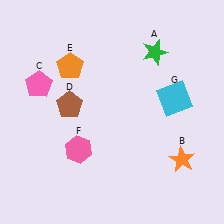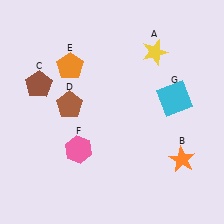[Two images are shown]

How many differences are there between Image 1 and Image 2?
There are 2 differences between the two images.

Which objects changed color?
A changed from green to yellow. C changed from pink to brown.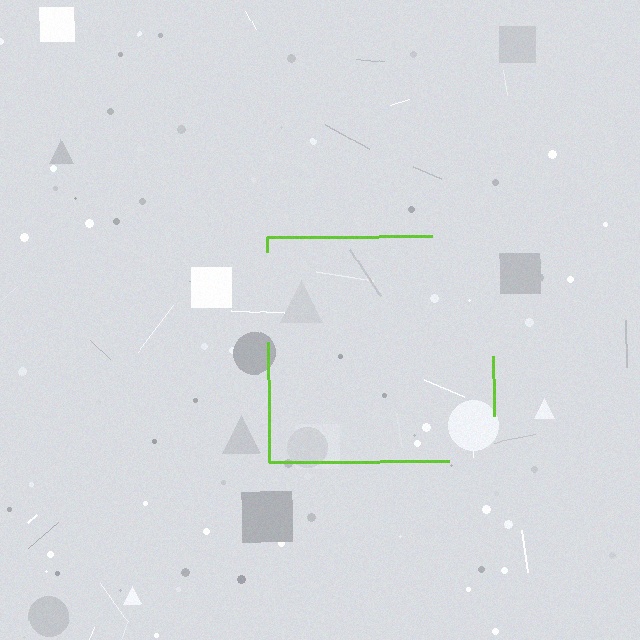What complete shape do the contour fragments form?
The contour fragments form a square.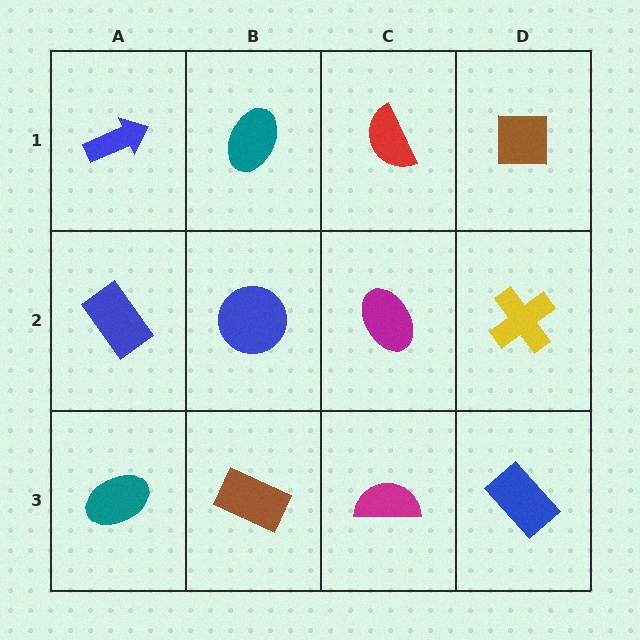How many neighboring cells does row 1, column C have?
3.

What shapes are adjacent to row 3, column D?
A yellow cross (row 2, column D), a magenta semicircle (row 3, column C).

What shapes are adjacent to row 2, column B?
A teal ellipse (row 1, column B), a brown rectangle (row 3, column B), a blue rectangle (row 2, column A), a magenta ellipse (row 2, column C).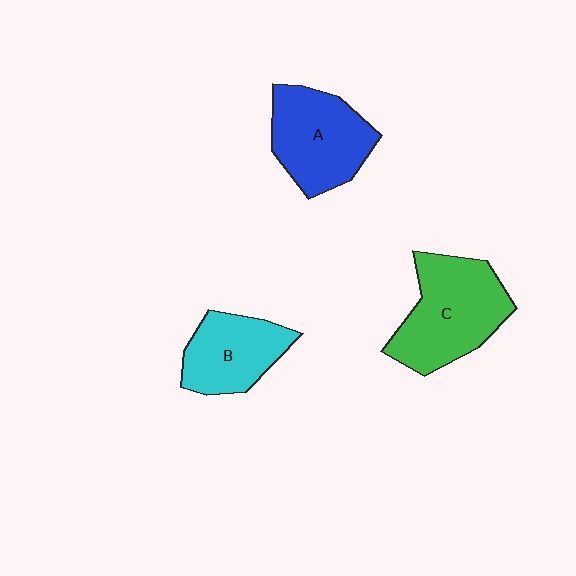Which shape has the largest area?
Shape C (green).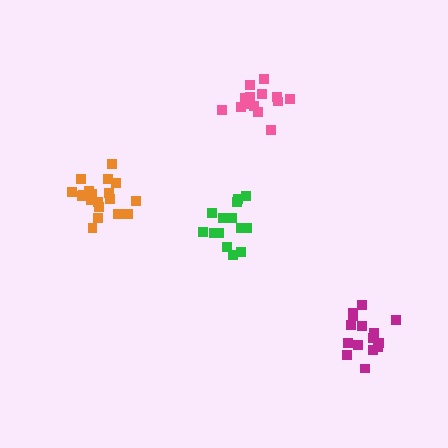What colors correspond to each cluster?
The clusters are colored: green, orange, pink, magenta.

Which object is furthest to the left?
The orange cluster is leftmost.